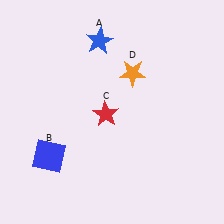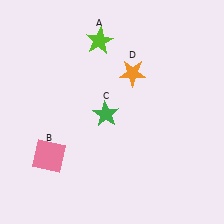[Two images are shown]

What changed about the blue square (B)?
In Image 1, B is blue. In Image 2, it changed to pink.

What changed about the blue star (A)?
In Image 1, A is blue. In Image 2, it changed to lime.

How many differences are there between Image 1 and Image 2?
There are 3 differences between the two images.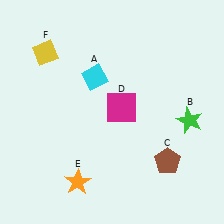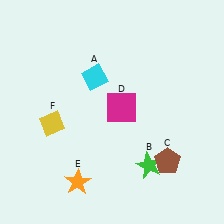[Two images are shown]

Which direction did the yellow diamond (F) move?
The yellow diamond (F) moved down.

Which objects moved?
The objects that moved are: the green star (B), the yellow diamond (F).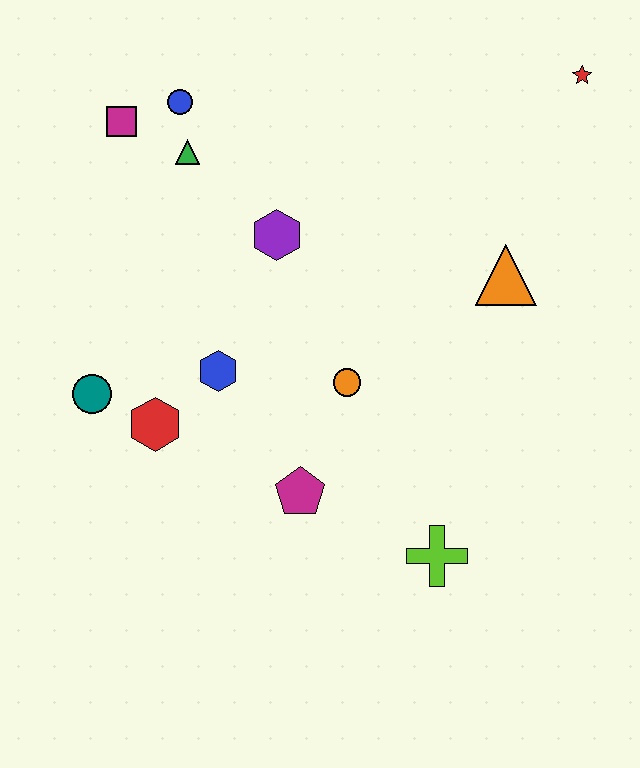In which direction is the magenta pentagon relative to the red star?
The magenta pentagon is below the red star.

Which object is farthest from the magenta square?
The lime cross is farthest from the magenta square.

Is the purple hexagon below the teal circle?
No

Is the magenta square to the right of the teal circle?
Yes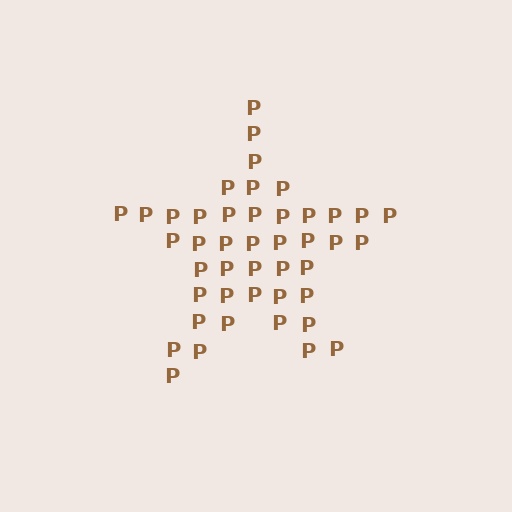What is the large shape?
The large shape is a star.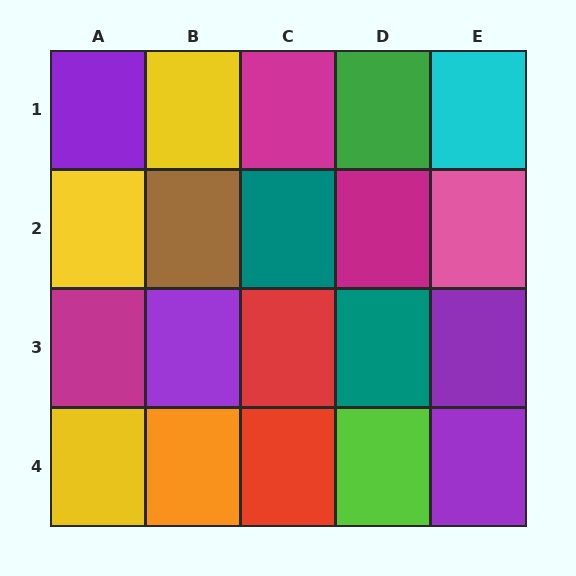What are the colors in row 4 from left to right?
Yellow, orange, red, lime, purple.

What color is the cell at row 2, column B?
Brown.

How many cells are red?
2 cells are red.